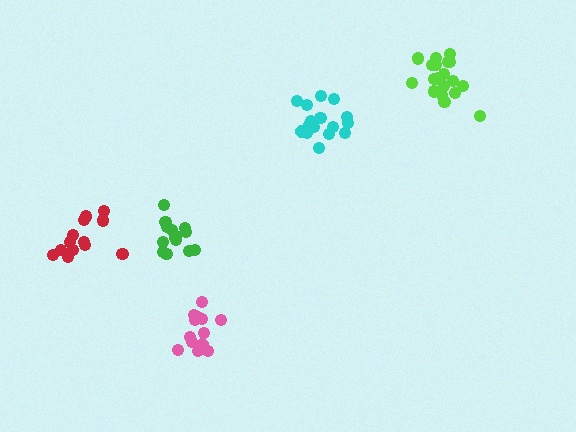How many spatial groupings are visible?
There are 5 spatial groupings.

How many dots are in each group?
Group 1: 19 dots, Group 2: 13 dots, Group 3: 14 dots, Group 4: 17 dots, Group 5: 14 dots (77 total).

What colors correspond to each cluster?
The clusters are colored: lime, red, green, cyan, pink.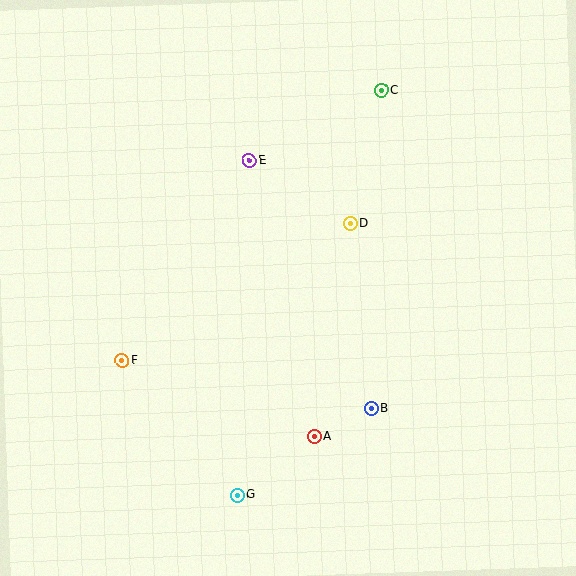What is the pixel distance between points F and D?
The distance between F and D is 266 pixels.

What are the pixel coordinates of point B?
Point B is at (372, 408).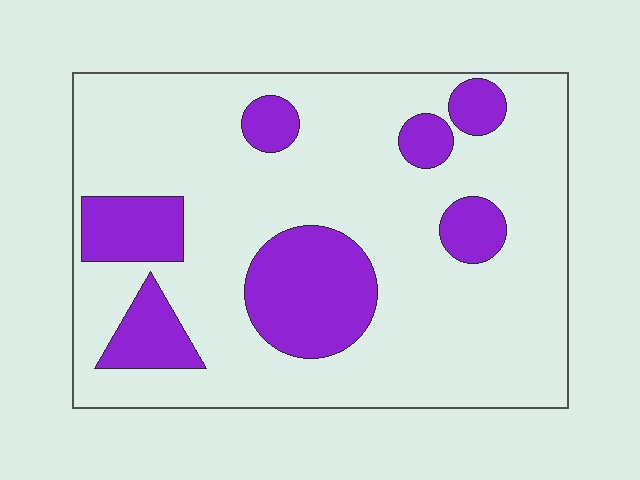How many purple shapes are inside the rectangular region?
7.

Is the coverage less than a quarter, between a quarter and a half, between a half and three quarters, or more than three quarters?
Less than a quarter.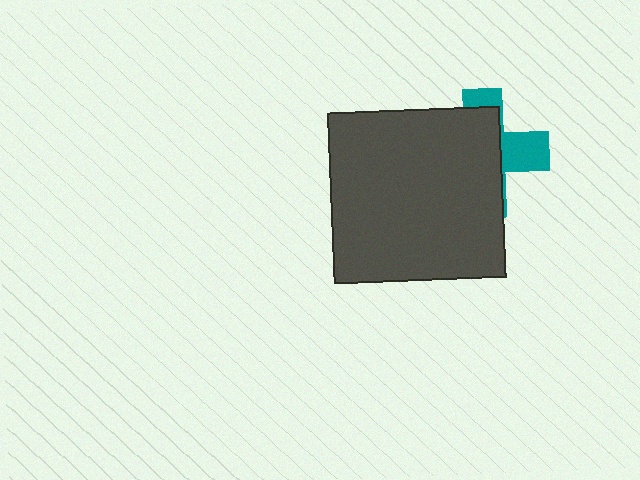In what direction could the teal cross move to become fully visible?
The teal cross could move right. That would shift it out from behind the dark gray square entirely.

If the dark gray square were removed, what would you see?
You would see the complete teal cross.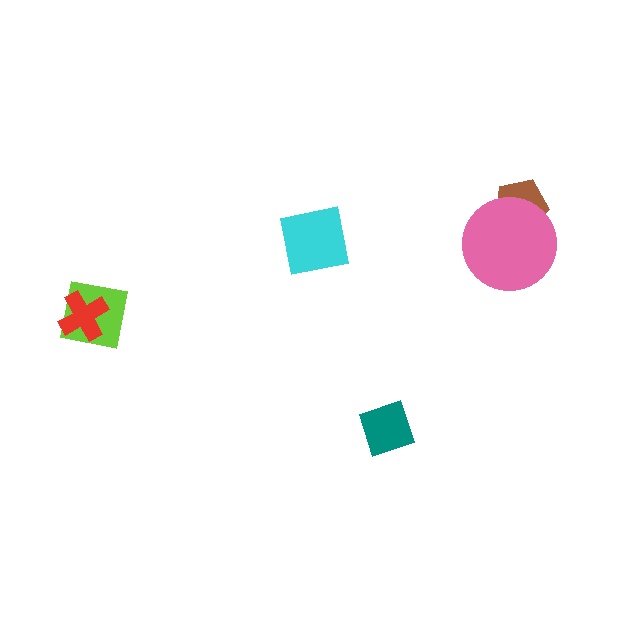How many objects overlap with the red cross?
1 object overlaps with the red cross.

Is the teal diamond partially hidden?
No, no other shape covers it.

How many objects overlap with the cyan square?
0 objects overlap with the cyan square.